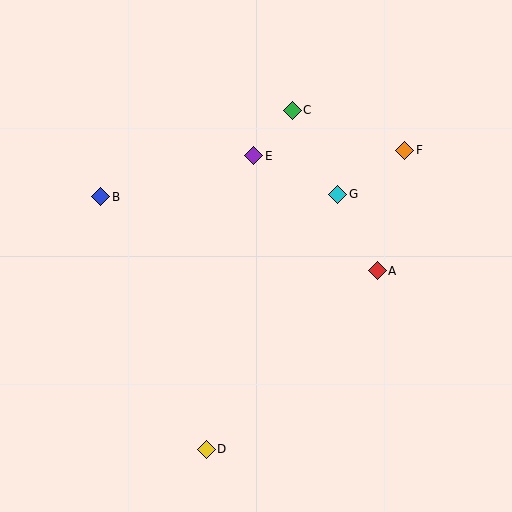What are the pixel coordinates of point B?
Point B is at (101, 197).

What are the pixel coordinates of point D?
Point D is at (206, 449).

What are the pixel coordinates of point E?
Point E is at (254, 156).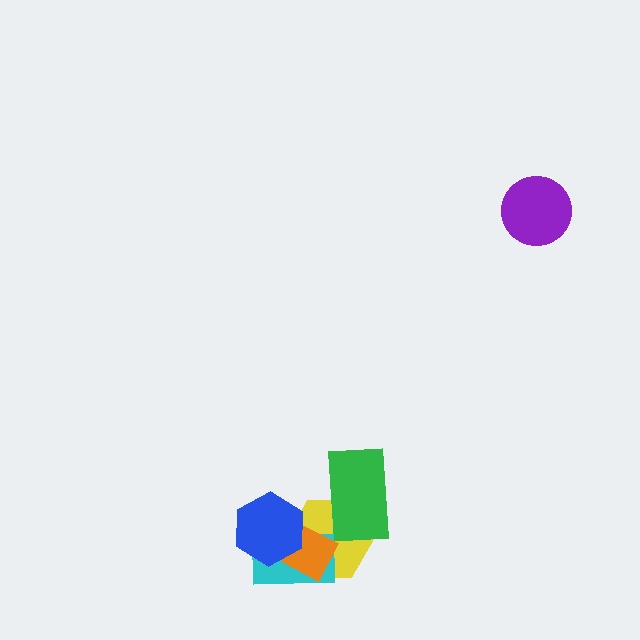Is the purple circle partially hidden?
No, no other shape covers it.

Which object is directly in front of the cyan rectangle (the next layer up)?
The orange diamond is directly in front of the cyan rectangle.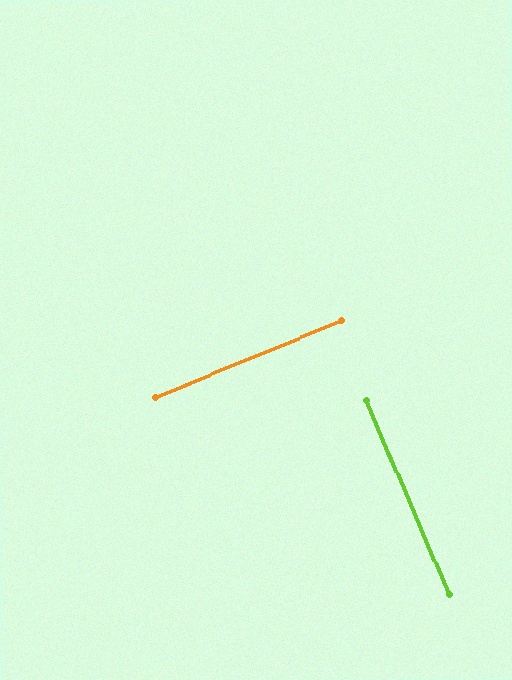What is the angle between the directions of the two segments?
Approximately 89 degrees.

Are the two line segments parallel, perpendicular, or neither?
Perpendicular — they meet at approximately 89°.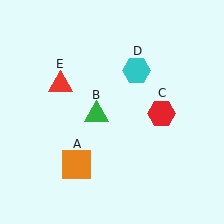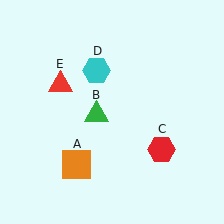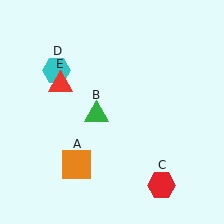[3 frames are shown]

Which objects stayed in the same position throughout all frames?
Orange square (object A) and green triangle (object B) and red triangle (object E) remained stationary.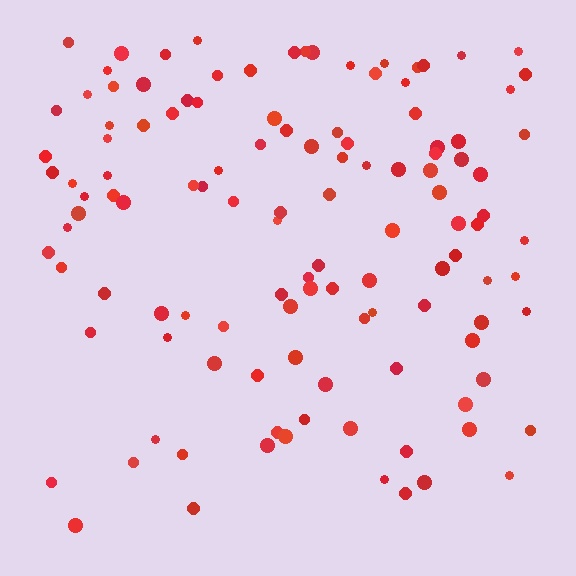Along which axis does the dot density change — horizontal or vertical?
Vertical.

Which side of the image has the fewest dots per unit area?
The bottom.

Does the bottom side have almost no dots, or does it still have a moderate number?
Still a moderate number, just noticeably fewer than the top.